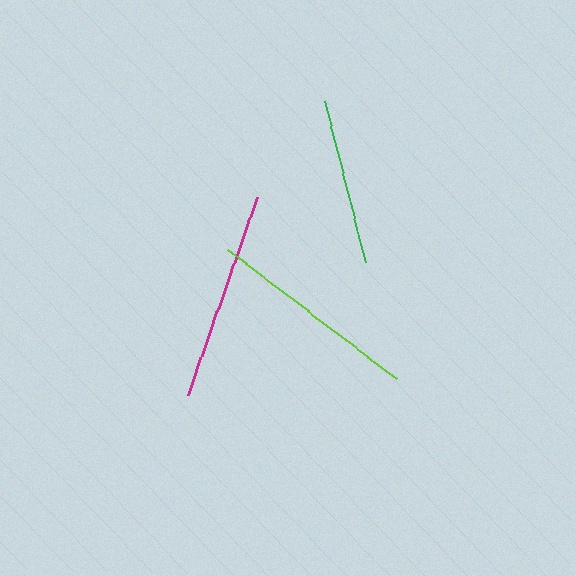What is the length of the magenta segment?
The magenta segment is approximately 209 pixels long.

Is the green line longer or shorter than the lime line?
The lime line is longer than the green line.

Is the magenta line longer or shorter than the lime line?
The lime line is longer than the magenta line.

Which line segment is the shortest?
The green line is the shortest at approximately 165 pixels.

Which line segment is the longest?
The lime line is the longest at approximately 213 pixels.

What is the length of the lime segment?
The lime segment is approximately 213 pixels long.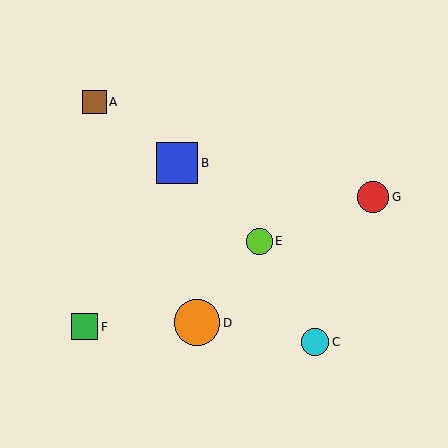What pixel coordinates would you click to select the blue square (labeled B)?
Click at (177, 163) to select the blue square B.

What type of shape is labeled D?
Shape D is an orange circle.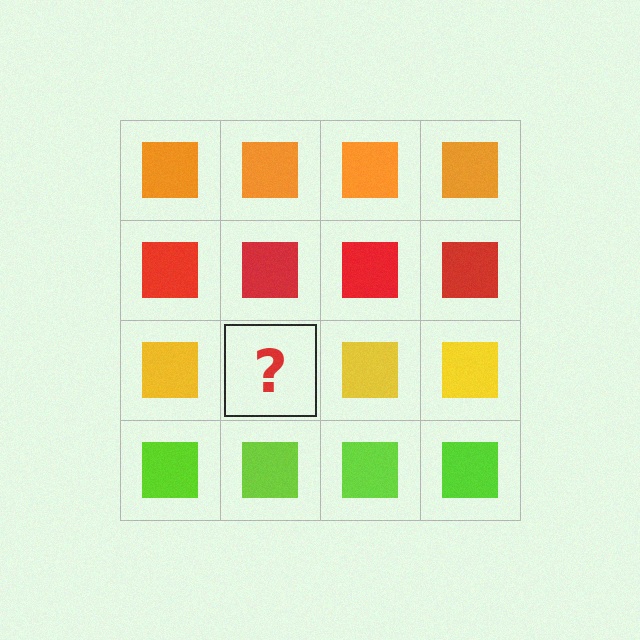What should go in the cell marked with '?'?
The missing cell should contain a yellow square.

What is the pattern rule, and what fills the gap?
The rule is that each row has a consistent color. The gap should be filled with a yellow square.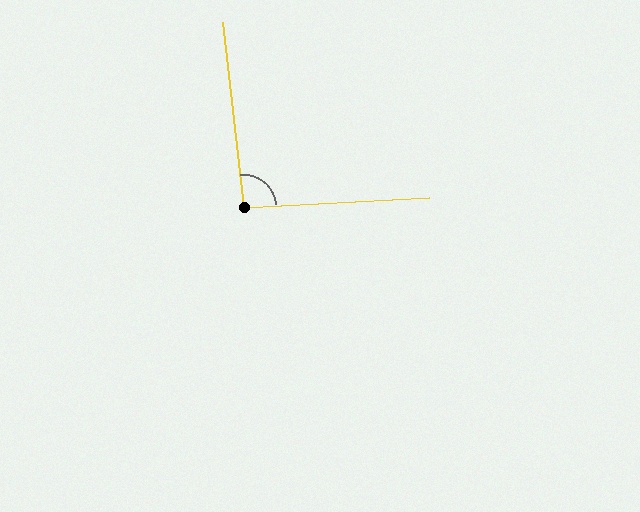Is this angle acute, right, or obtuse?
It is approximately a right angle.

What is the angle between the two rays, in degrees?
Approximately 93 degrees.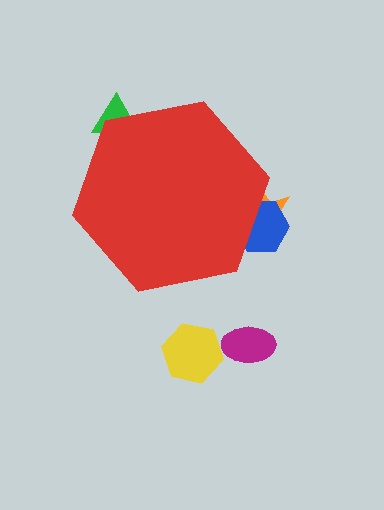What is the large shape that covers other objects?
A red hexagon.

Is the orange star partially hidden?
Yes, the orange star is partially hidden behind the red hexagon.